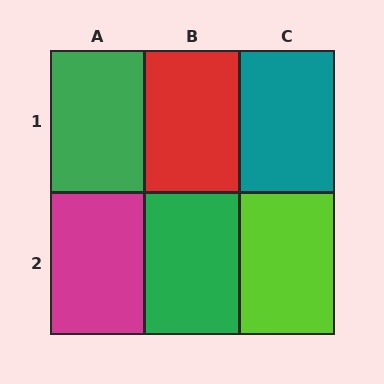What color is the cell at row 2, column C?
Lime.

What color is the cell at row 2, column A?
Magenta.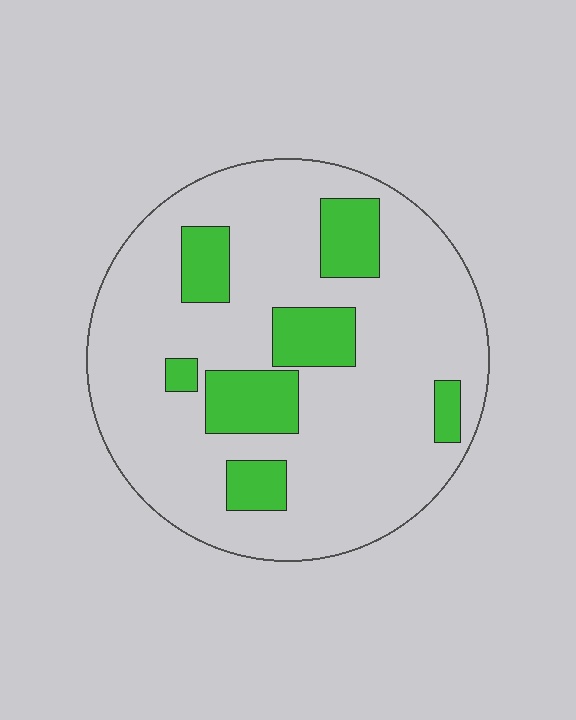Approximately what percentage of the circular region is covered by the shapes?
Approximately 20%.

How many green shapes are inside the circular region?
7.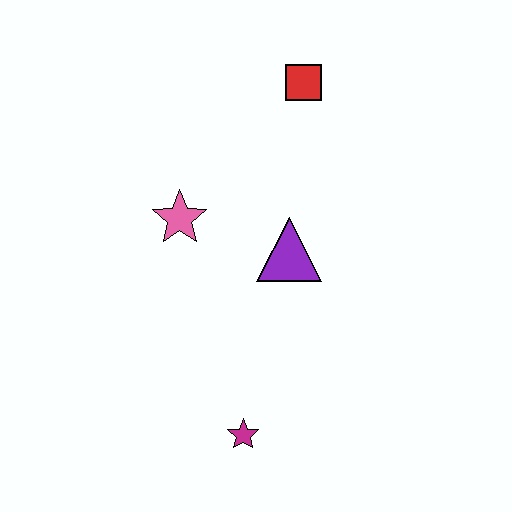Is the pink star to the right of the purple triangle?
No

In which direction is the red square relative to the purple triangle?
The red square is above the purple triangle.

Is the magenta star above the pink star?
No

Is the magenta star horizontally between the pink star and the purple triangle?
Yes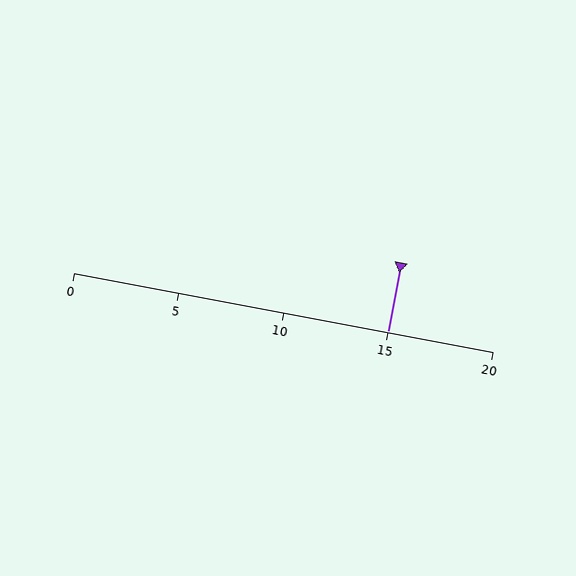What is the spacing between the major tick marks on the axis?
The major ticks are spaced 5 apart.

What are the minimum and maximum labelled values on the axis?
The axis runs from 0 to 20.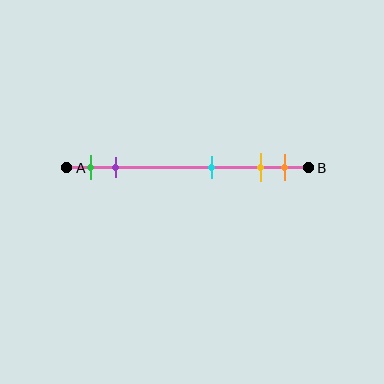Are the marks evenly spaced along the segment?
No, the marks are not evenly spaced.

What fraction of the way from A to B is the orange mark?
The orange mark is approximately 90% (0.9) of the way from A to B.